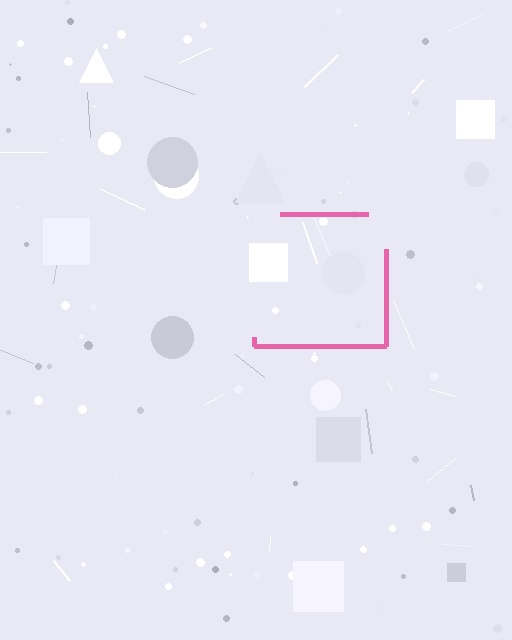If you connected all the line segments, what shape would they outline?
They would outline a square.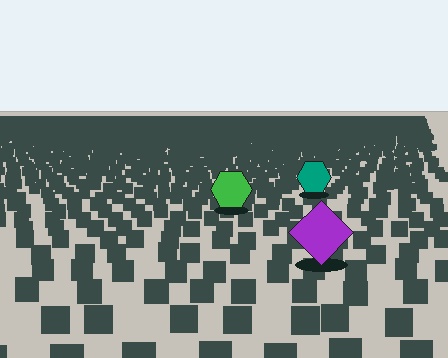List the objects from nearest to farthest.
From nearest to farthest: the purple diamond, the green hexagon, the teal hexagon.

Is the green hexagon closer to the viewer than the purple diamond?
No. The purple diamond is closer — you can tell from the texture gradient: the ground texture is coarser near it.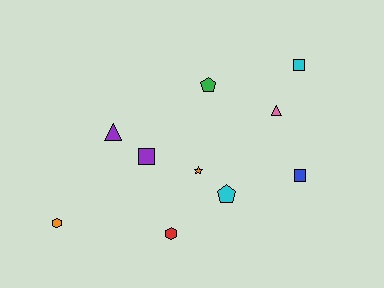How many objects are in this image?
There are 10 objects.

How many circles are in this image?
There are no circles.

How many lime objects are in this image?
There are no lime objects.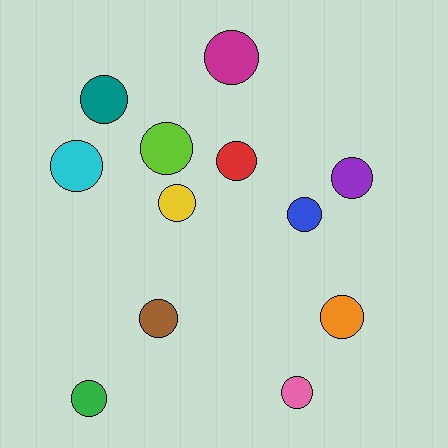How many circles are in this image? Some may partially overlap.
There are 12 circles.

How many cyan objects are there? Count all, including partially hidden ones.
There is 1 cyan object.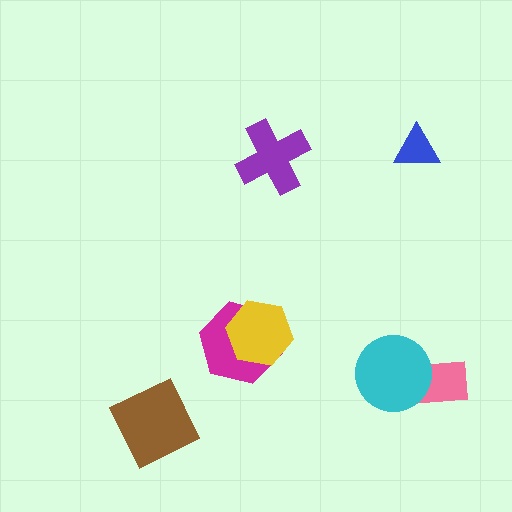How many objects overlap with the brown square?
0 objects overlap with the brown square.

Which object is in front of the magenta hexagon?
The yellow hexagon is in front of the magenta hexagon.